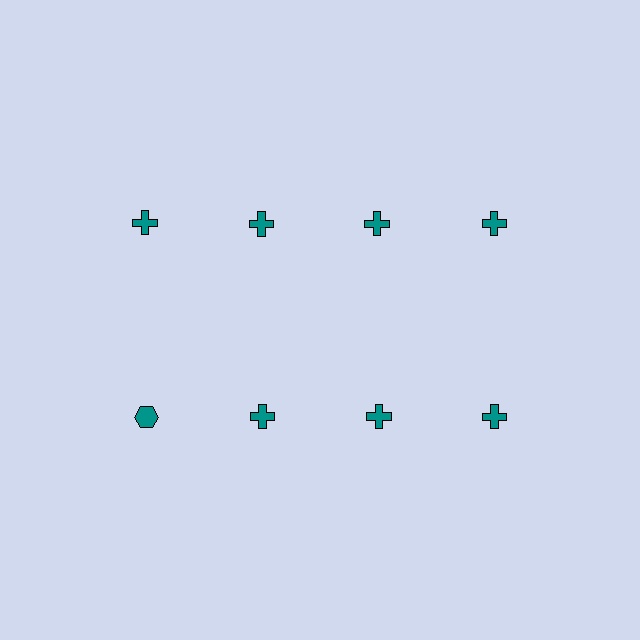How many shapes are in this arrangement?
There are 8 shapes arranged in a grid pattern.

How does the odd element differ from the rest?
It has a different shape: hexagon instead of cross.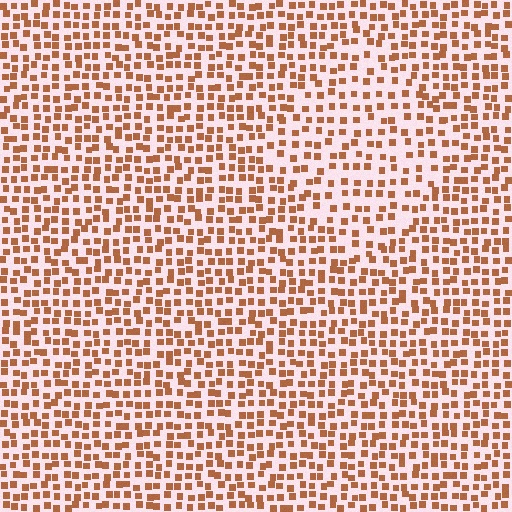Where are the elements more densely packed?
The elements are more densely packed outside the diamond boundary.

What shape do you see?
I see a diamond.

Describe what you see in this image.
The image contains small brown elements arranged at two different densities. A diamond-shaped region is visible where the elements are less densely packed than the surrounding area.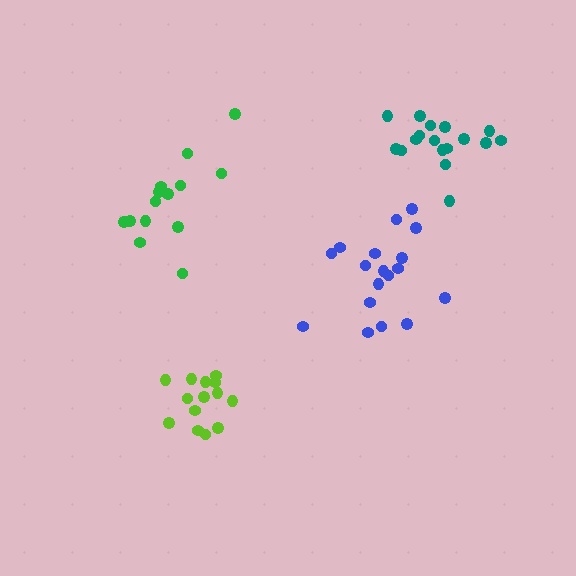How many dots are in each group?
Group 1: 17 dots, Group 2: 14 dots, Group 3: 14 dots, Group 4: 18 dots (63 total).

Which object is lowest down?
The lime cluster is bottommost.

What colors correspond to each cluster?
The clusters are colored: teal, lime, green, blue.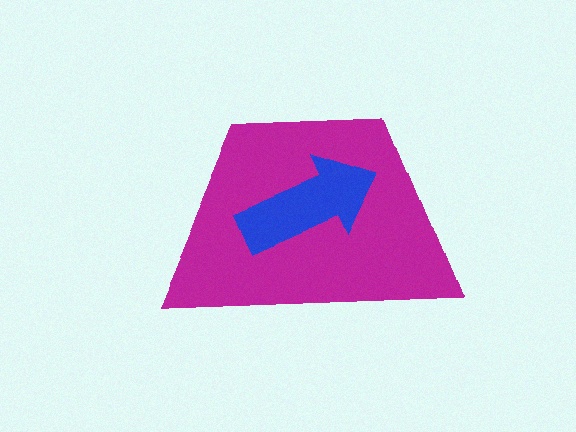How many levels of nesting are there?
2.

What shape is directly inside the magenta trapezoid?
The blue arrow.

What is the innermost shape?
The blue arrow.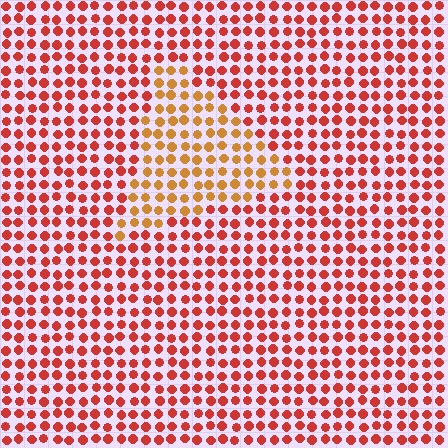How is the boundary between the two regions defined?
The boundary is defined purely by a slight shift in hue (about 32 degrees). Spacing, size, and orientation are identical on both sides.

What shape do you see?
I see a triangle.